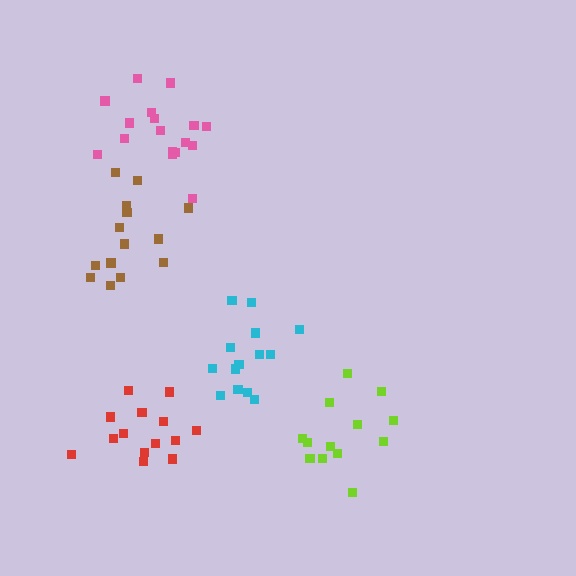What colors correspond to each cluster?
The clusters are colored: lime, red, brown, cyan, pink.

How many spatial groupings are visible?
There are 5 spatial groupings.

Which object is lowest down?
The red cluster is bottommost.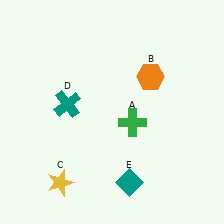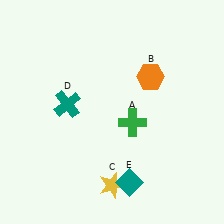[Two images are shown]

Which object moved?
The yellow star (C) moved right.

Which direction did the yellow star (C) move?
The yellow star (C) moved right.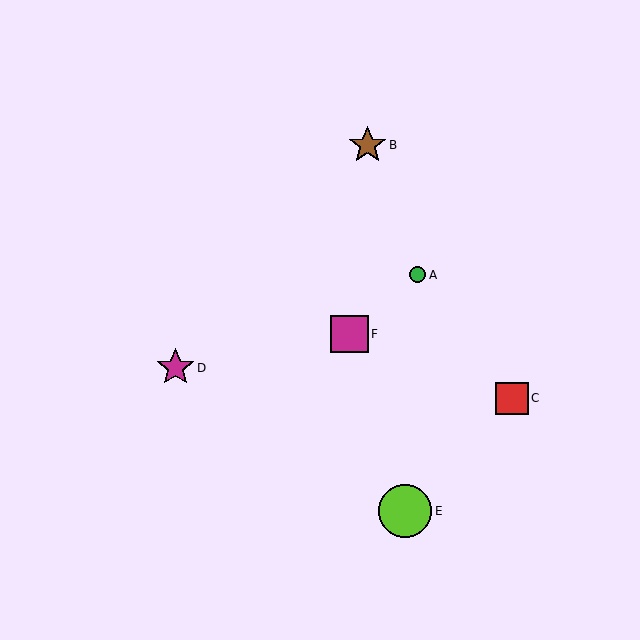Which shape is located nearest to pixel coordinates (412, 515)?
The lime circle (labeled E) at (405, 511) is nearest to that location.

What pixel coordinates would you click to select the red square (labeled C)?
Click at (512, 398) to select the red square C.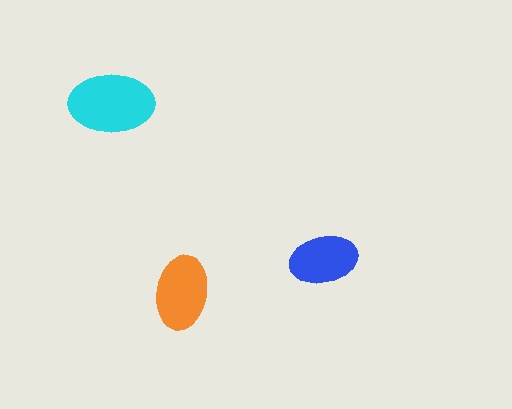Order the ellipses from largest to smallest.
the cyan one, the orange one, the blue one.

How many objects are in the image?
There are 3 objects in the image.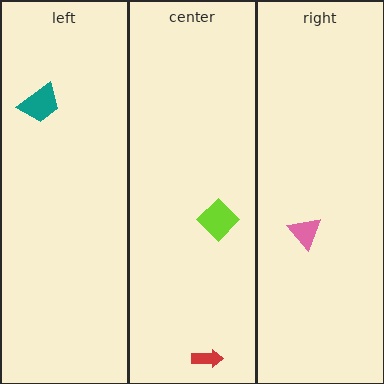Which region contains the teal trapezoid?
The left region.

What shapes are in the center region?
The lime diamond, the red arrow.